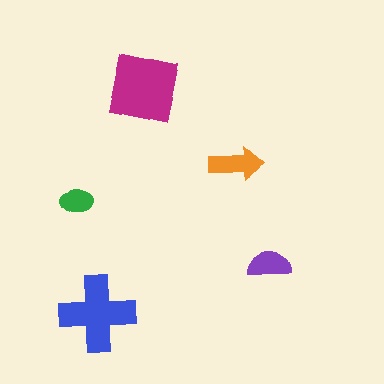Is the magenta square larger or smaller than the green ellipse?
Larger.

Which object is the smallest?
The green ellipse.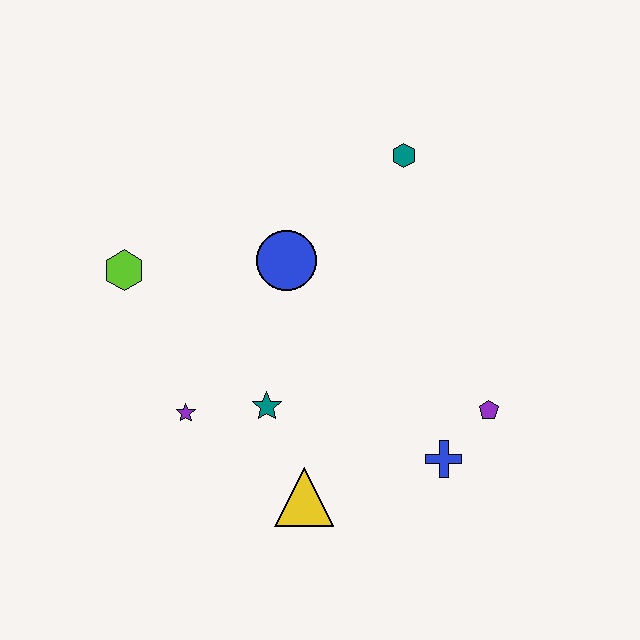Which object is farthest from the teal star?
The teal hexagon is farthest from the teal star.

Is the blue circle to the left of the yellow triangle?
Yes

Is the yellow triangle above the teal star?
No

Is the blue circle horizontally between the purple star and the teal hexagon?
Yes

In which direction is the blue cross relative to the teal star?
The blue cross is to the right of the teal star.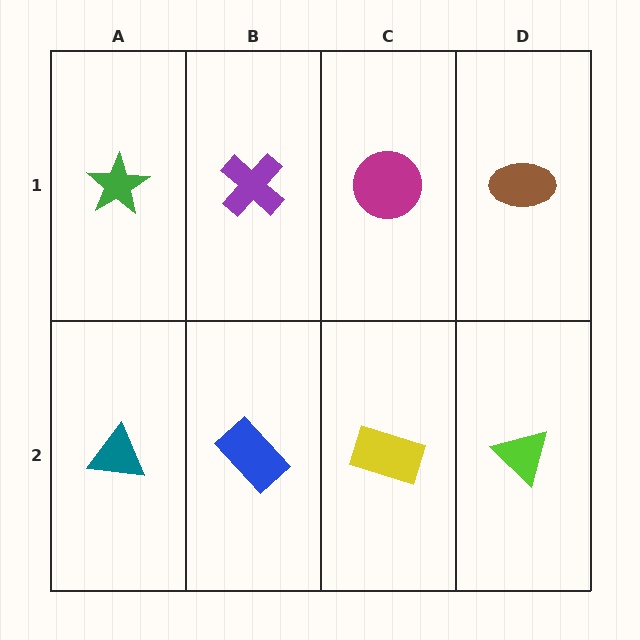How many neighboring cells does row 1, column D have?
2.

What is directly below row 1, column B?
A blue rectangle.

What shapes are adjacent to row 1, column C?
A yellow rectangle (row 2, column C), a purple cross (row 1, column B), a brown ellipse (row 1, column D).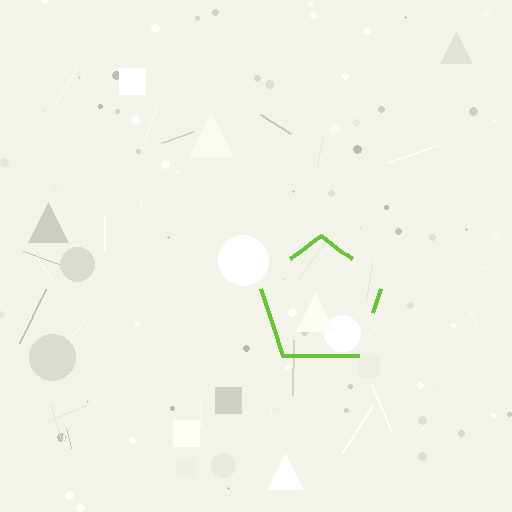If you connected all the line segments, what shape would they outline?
They would outline a pentagon.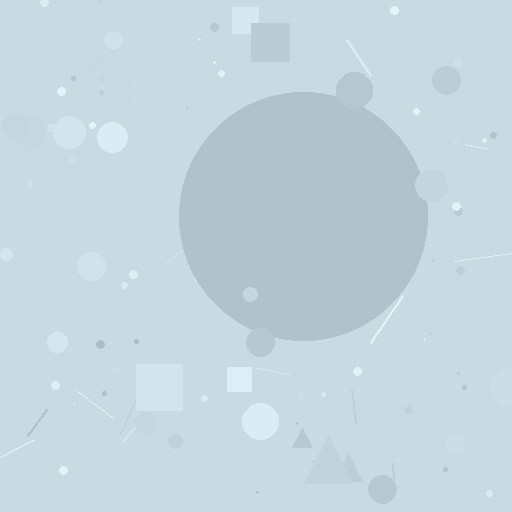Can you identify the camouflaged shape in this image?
The camouflaged shape is a circle.